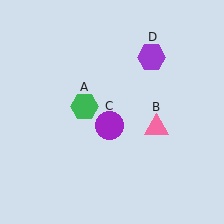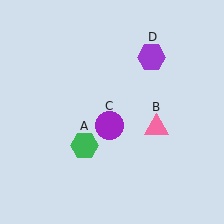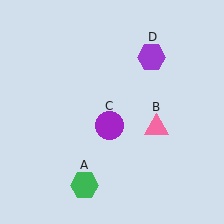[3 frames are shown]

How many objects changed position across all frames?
1 object changed position: green hexagon (object A).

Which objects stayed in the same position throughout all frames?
Pink triangle (object B) and purple circle (object C) and purple hexagon (object D) remained stationary.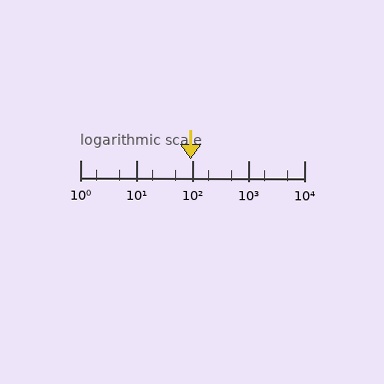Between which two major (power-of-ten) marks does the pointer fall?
The pointer is between 10 and 100.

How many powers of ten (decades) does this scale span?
The scale spans 4 decades, from 1 to 10000.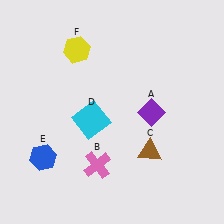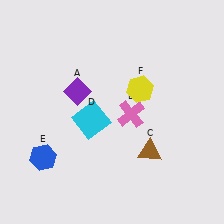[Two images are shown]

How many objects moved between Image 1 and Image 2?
3 objects moved between the two images.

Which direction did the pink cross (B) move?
The pink cross (B) moved up.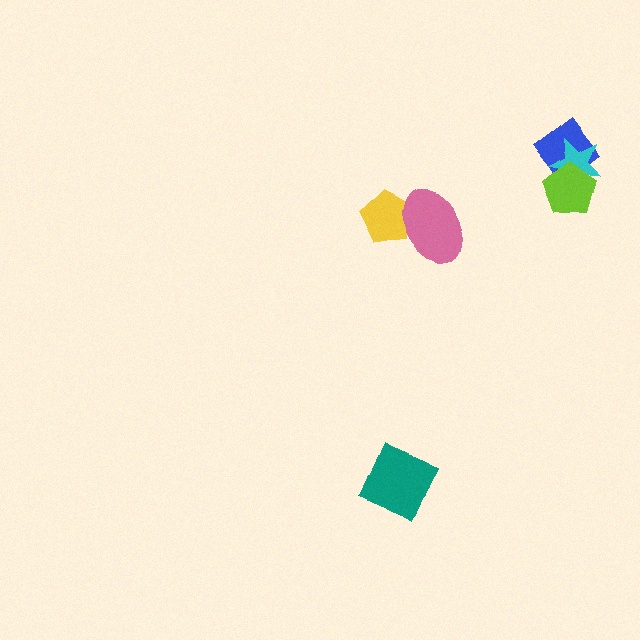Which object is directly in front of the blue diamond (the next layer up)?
The cyan star is directly in front of the blue diamond.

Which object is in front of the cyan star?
The lime pentagon is in front of the cyan star.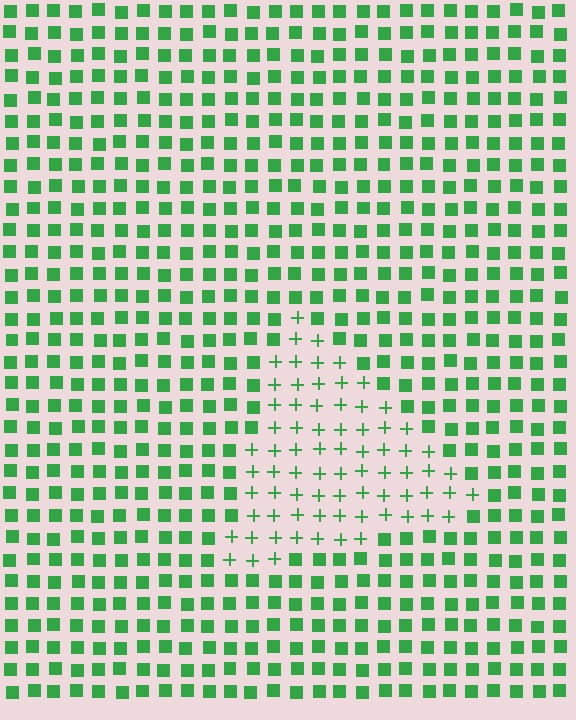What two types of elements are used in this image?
The image uses plus signs inside the triangle region and squares outside it.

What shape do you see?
I see a triangle.